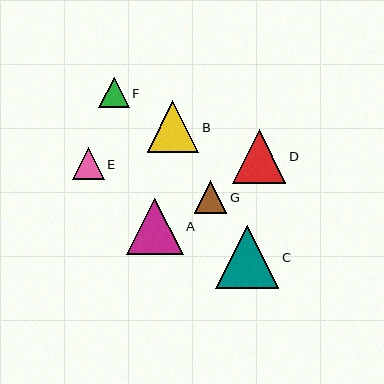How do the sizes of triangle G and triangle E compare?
Triangle G and triangle E are approximately the same size.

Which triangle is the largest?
Triangle C is the largest with a size of approximately 63 pixels.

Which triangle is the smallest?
Triangle F is the smallest with a size of approximately 30 pixels.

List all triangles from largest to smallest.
From largest to smallest: C, A, D, B, G, E, F.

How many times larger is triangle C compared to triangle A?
Triangle C is approximately 1.1 times the size of triangle A.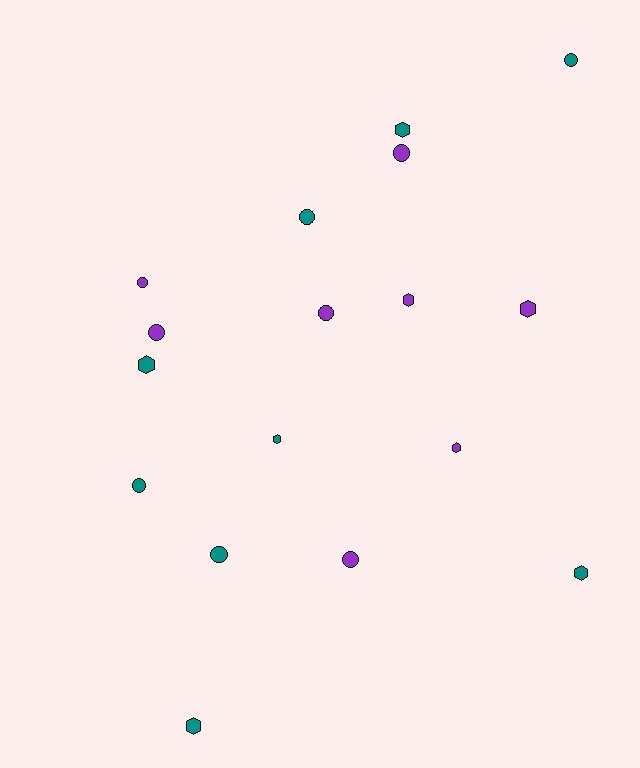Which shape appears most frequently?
Circle, with 9 objects.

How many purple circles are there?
There are 5 purple circles.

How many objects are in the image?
There are 17 objects.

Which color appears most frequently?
Teal, with 9 objects.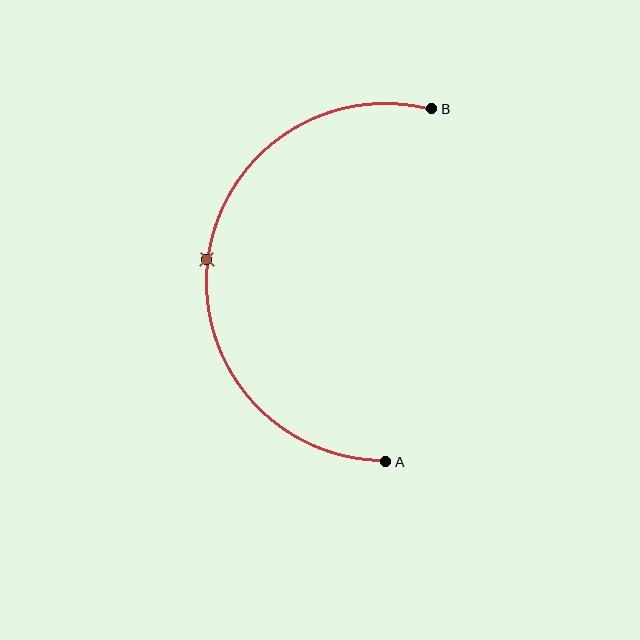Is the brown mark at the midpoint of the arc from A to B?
Yes. The brown mark lies on the arc at equal arc-length from both A and B — it is the arc midpoint.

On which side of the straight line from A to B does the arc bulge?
The arc bulges to the left of the straight line connecting A and B.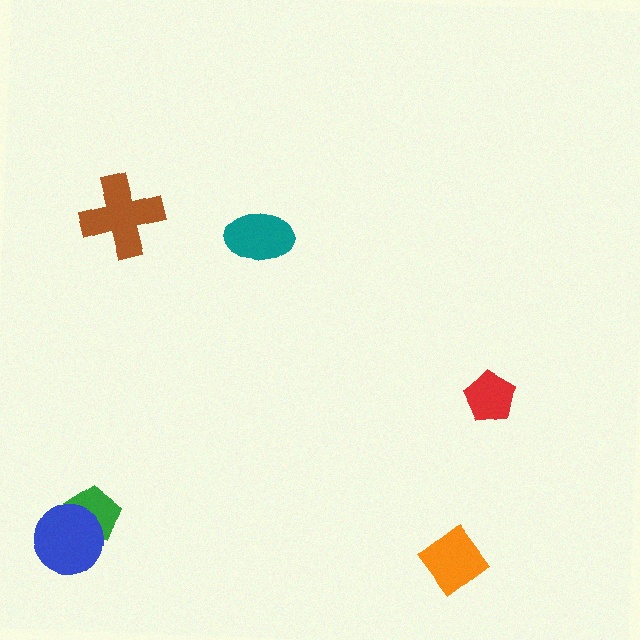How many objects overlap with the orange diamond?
0 objects overlap with the orange diamond.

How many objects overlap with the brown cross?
0 objects overlap with the brown cross.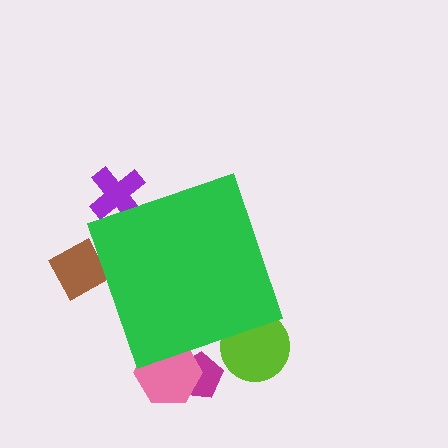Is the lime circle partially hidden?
Yes, the lime circle is partially hidden behind the green diamond.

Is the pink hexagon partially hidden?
Yes, the pink hexagon is partially hidden behind the green diamond.